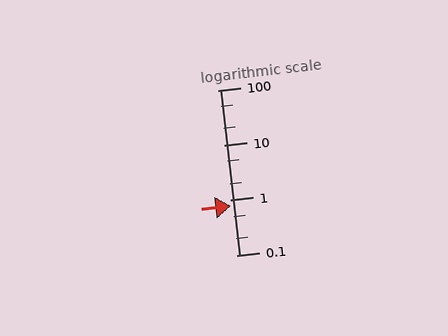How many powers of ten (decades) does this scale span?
The scale spans 3 decades, from 0.1 to 100.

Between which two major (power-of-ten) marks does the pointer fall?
The pointer is between 0.1 and 1.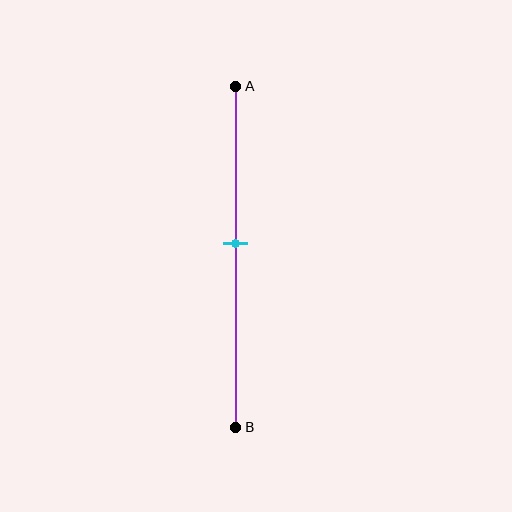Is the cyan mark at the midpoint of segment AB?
No, the mark is at about 45% from A, not at the 50% midpoint.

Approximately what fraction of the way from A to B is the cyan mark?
The cyan mark is approximately 45% of the way from A to B.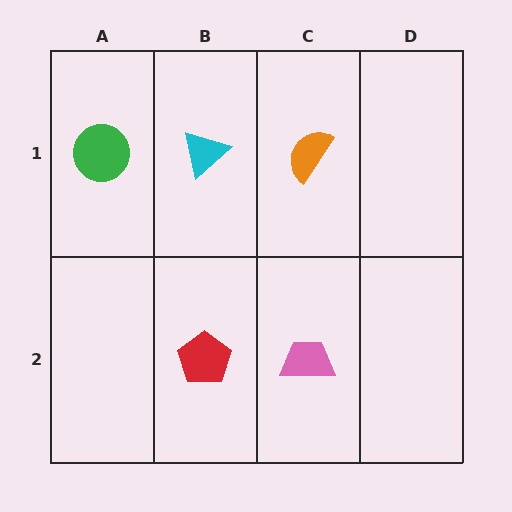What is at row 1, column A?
A green circle.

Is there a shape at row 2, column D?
No, that cell is empty.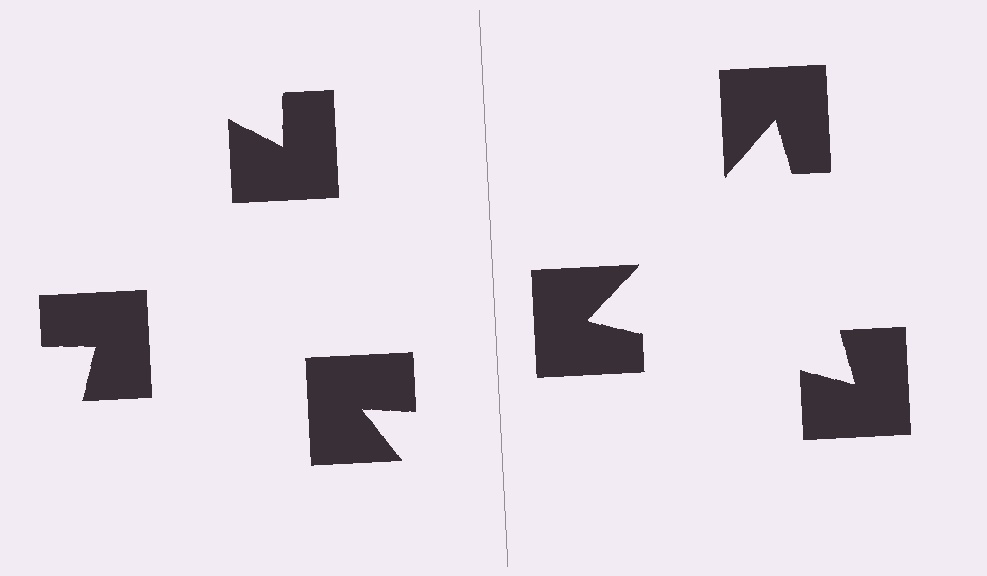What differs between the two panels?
The notched squares are positioned identically on both sides; only the wedge orientations differ. On the right they align to a triangle; on the left they are misaligned.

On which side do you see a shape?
An illusory triangle appears on the right side. On the left side the wedge cuts are rotated, so no coherent shape forms.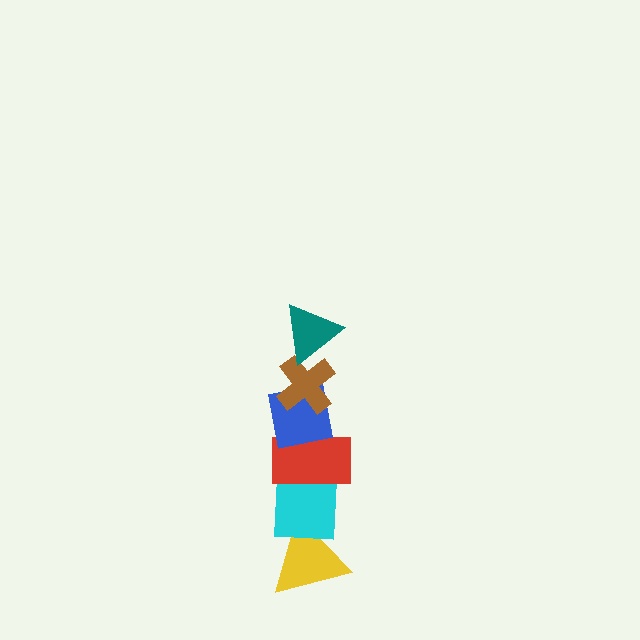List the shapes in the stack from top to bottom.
From top to bottom: the teal triangle, the brown cross, the blue square, the red rectangle, the cyan square, the yellow triangle.